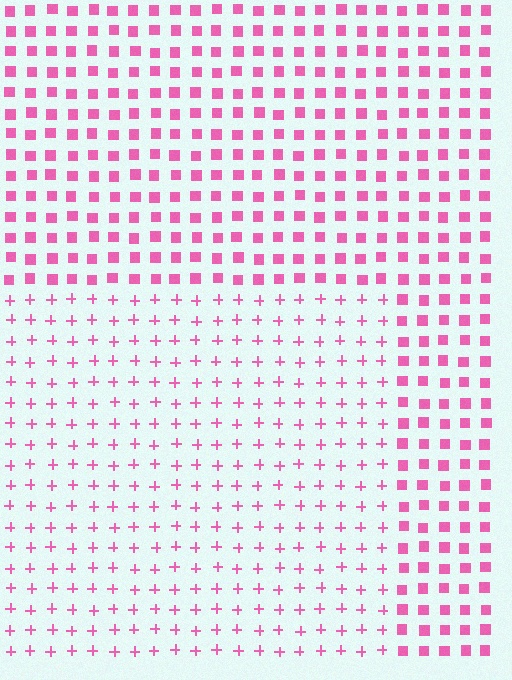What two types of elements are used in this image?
The image uses plus signs inside the rectangle region and squares outside it.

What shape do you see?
I see a rectangle.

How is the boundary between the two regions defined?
The boundary is defined by a change in element shape: plus signs inside vs. squares outside. All elements share the same color and spacing.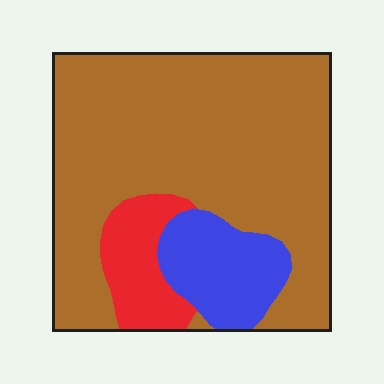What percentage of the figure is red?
Red covers 11% of the figure.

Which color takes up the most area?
Brown, at roughly 75%.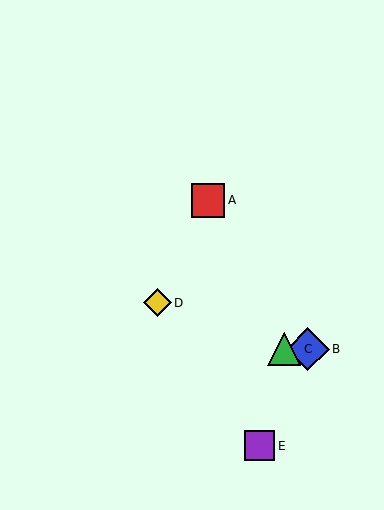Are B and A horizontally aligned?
No, B is at y≈349 and A is at y≈200.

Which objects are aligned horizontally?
Objects B, C are aligned horizontally.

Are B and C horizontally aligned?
Yes, both are at y≈349.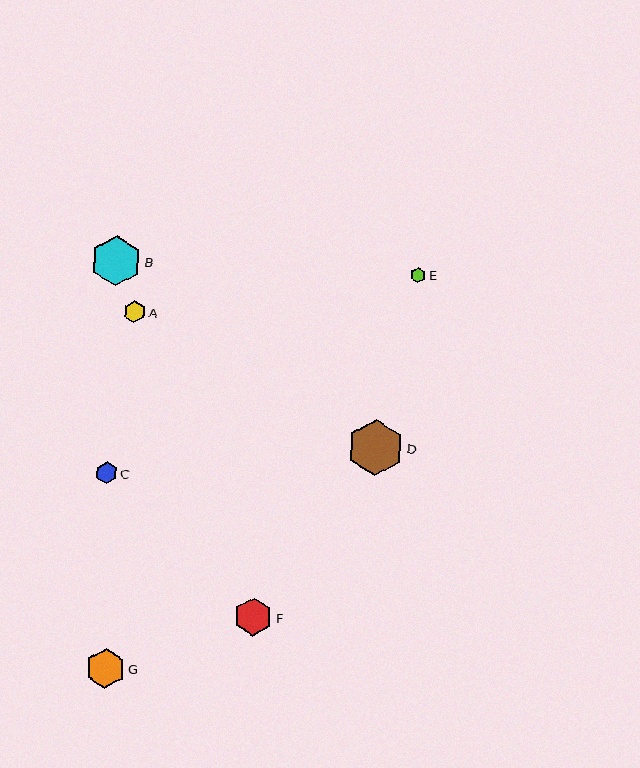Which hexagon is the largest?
Hexagon D is the largest with a size of approximately 56 pixels.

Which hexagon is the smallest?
Hexagon E is the smallest with a size of approximately 16 pixels.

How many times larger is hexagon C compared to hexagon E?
Hexagon C is approximately 1.4 times the size of hexagon E.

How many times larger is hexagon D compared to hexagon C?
Hexagon D is approximately 2.5 times the size of hexagon C.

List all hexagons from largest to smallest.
From largest to smallest: D, B, G, F, C, A, E.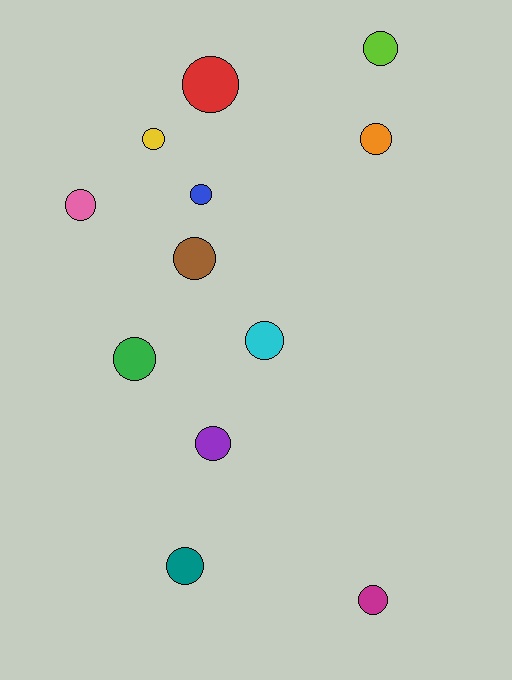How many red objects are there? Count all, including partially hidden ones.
There is 1 red object.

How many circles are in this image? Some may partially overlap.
There are 12 circles.